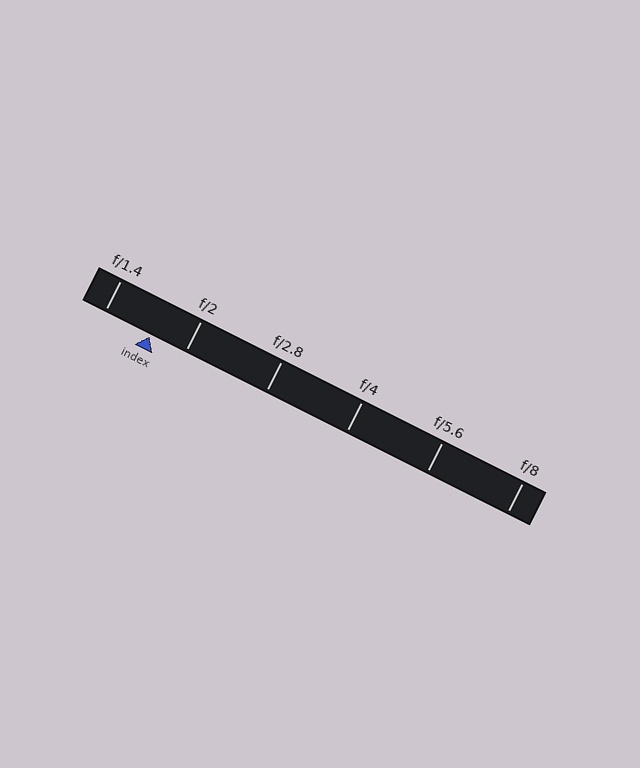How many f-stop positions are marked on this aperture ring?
There are 6 f-stop positions marked.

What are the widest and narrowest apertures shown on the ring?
The widest aperture shown is f/1.4 and the narrowest is f/8.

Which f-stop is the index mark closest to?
The index mark is closest to f/2.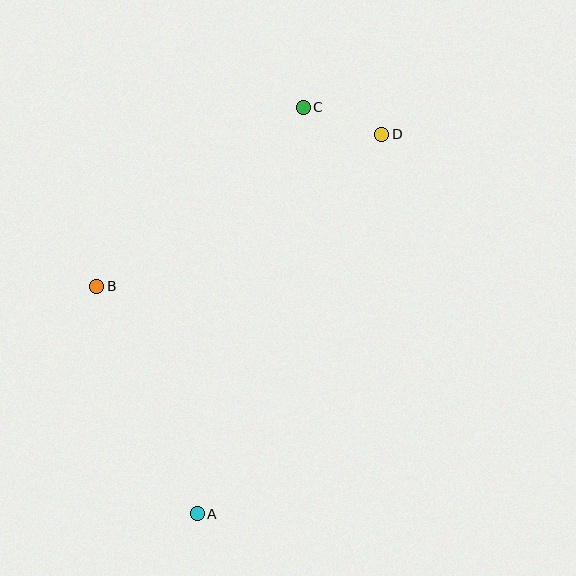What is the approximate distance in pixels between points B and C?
The distance between B and C is approximately 273 pixels.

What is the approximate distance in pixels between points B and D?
The distance between B and D is approximately 323 pixels.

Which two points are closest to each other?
Points C and D are closest to each other.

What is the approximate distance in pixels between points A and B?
The distance between A and B is approximately 249 pixels.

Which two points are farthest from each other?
Points A and D are farthest from each other.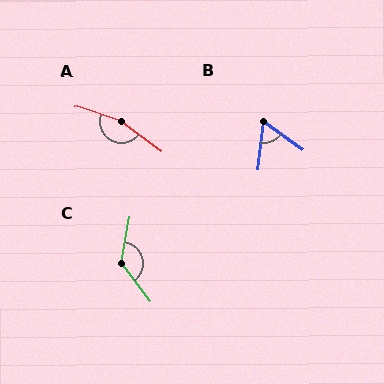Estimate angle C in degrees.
Approximately 132 degrees.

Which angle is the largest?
A, at approximately 161 degrees.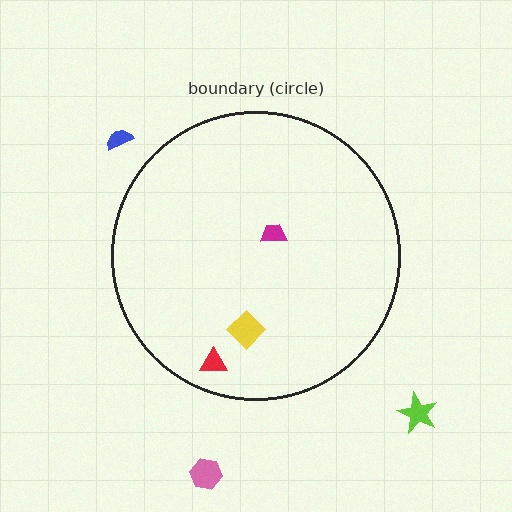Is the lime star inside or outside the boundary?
Outside.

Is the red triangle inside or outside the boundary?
Inside.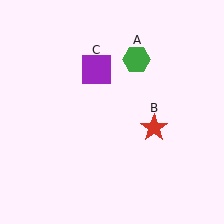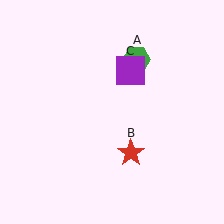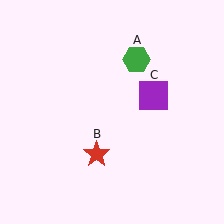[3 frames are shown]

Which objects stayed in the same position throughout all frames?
Green hexagon (object A) remained stationary.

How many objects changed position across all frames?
2 objects changed position: red star (object B), purple square (object C).